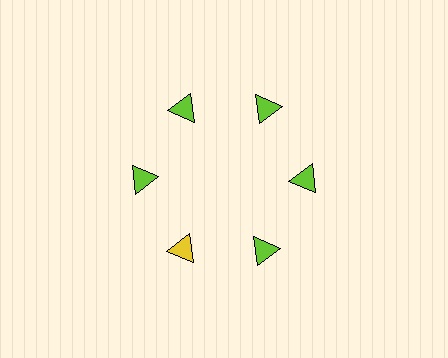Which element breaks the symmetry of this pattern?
The yellow triangle at roughly the 7 o'clock position breaks the symmetry. All other shapes are lime triangles.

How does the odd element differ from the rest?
It has a different color: yellow instead of lime.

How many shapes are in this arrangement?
There are 6 shapes arranged in a ring pattern.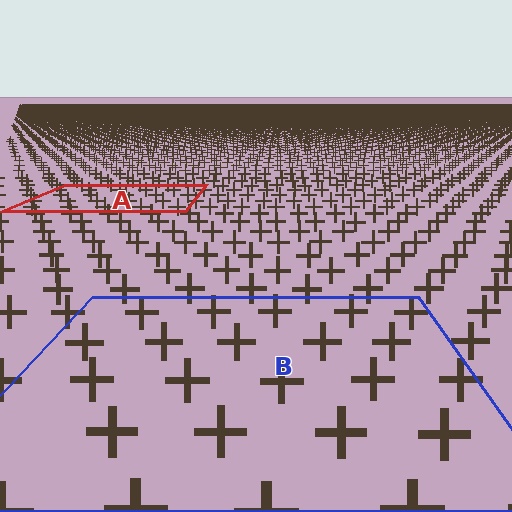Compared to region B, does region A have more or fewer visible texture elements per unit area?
Region A has more texture elements per unit area — they are packed more densely because it is farther away.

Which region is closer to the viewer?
Region B is closer. The texture elements there are larger and more spread out.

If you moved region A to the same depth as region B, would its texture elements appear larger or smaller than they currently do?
They would appear larger. At a closer depth, the same texture elements are projected at a bigger on-screen size.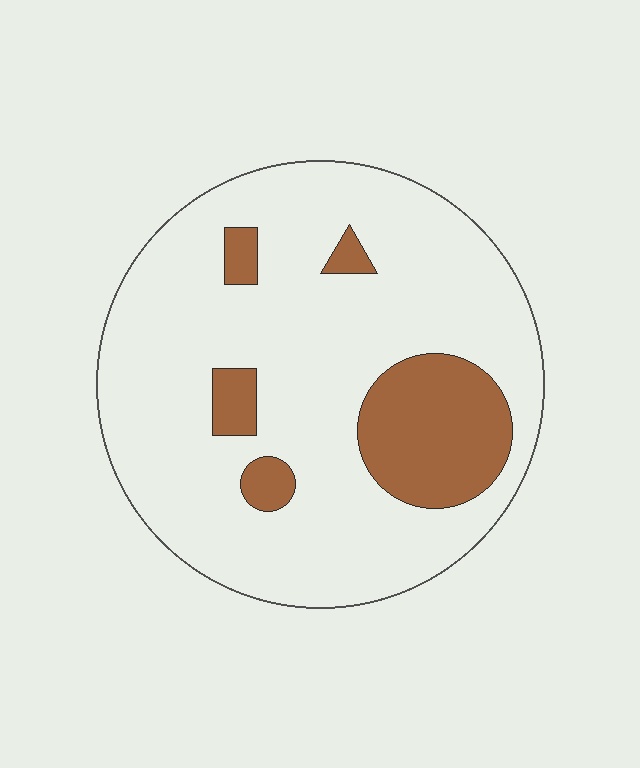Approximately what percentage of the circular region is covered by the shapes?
Approximately 20%.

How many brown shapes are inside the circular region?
5.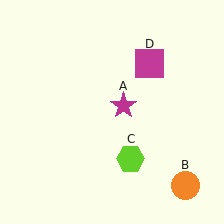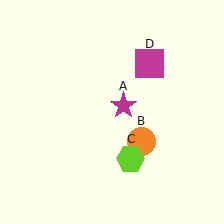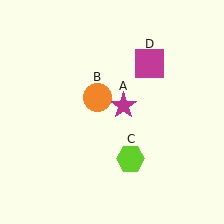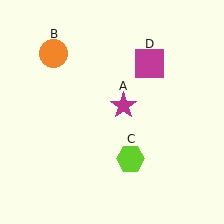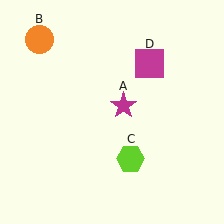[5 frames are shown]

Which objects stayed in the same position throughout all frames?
Magenta star (object A) and lime hexagon (object C) and magenta square (object D) remained stationary.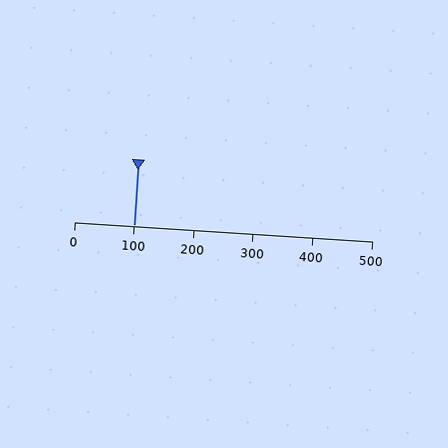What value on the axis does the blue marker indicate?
The marker indicates approximately 100.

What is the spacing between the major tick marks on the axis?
The major ticks are spaced 100 apart.